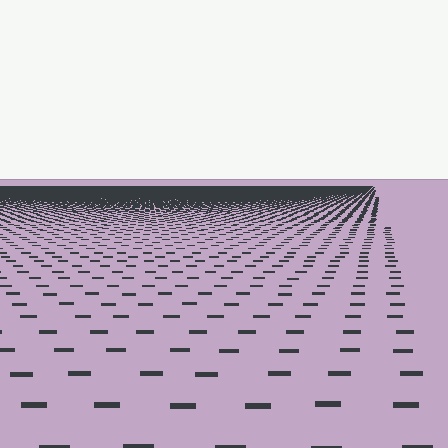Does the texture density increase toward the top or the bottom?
Density increases toward the top.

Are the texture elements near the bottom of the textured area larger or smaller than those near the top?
Larger. Near the bottom, elements are closer to the viewer and appear at a bigger on-screen size.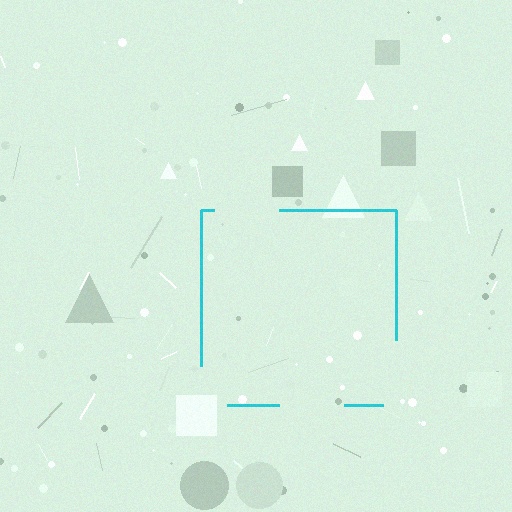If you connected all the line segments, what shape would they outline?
They would outline a square.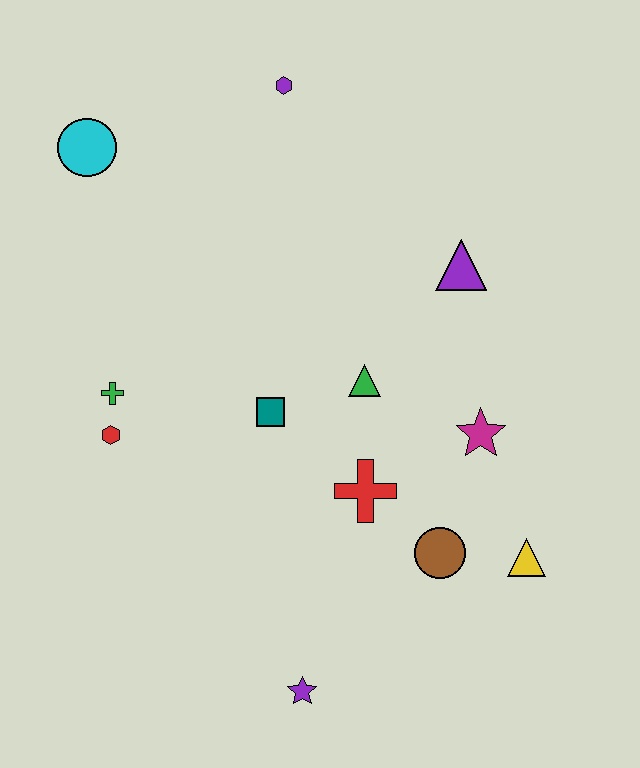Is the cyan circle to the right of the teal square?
No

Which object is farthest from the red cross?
The cyan circle is farthest from the red cross.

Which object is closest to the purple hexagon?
The cyan circle is closest to the purple hexagon.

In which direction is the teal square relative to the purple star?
The teal square is above the purple star.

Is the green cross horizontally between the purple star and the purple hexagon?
No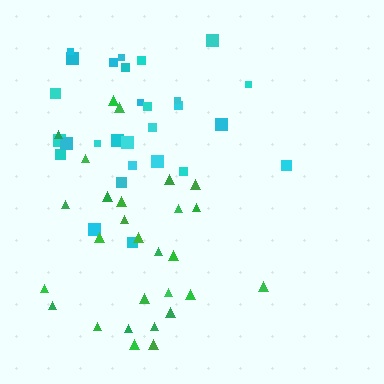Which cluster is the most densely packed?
Cyan.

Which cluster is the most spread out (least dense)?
Green.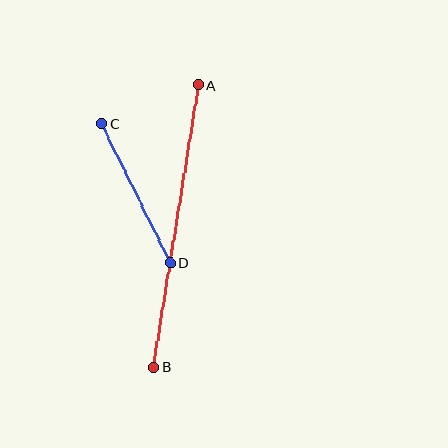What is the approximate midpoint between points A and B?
The midpoint is at approximately (176, 226) pixels.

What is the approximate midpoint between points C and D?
The midpoint is at approximately (136, 193) pixels.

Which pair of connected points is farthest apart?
Points A and B are farthest apart.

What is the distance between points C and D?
The distance is approximately 155 pixels.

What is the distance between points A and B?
The distance is approximately 286 pixels.